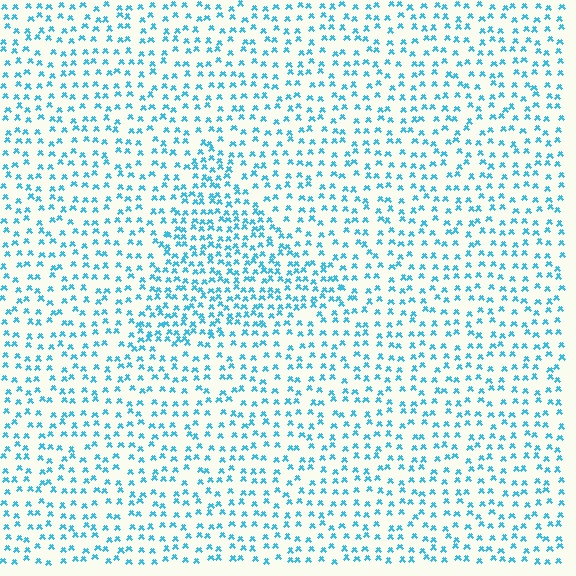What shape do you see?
I see a triangle.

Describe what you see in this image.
The image contains small cyan elements arranged at two different densities. A triangle-shaped region is visible where the elements are more densely packed than the surrounding area.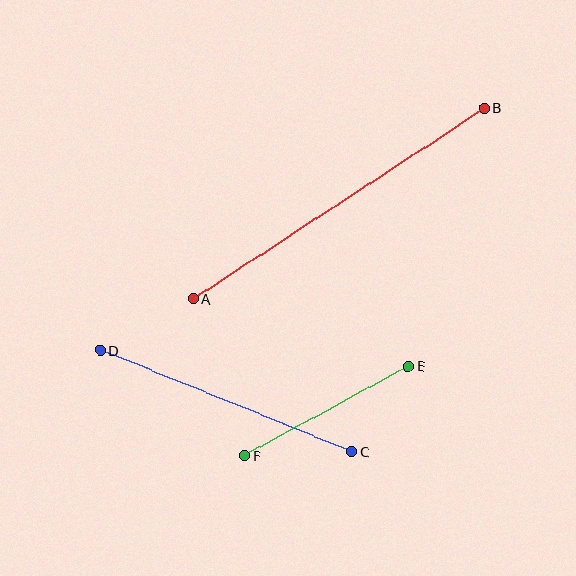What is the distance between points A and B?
The distance is approximately 348 pixels.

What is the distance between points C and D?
The distance is approximately 271 pixels.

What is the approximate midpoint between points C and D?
The midpoint is at approximately (226, 401) pixels.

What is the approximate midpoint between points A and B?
The midpoint is at approximately (339, 204) pixels.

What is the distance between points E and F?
The distance is approximately 186 pixels.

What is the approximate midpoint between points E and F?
The midpoint is at approximately (326, 411) pixels.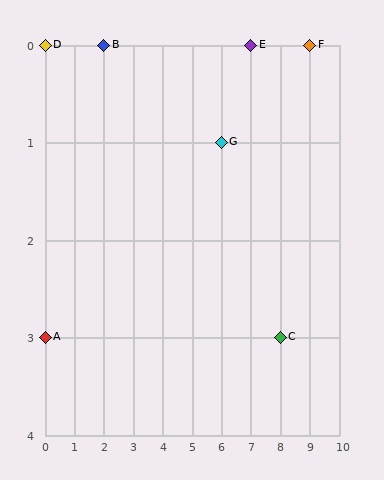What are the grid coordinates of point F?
Point F is at grid coordinates (9, 0).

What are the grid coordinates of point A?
Point A is at grid coordinates (0, 3).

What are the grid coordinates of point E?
Point E is at grid coordinates (7, 0).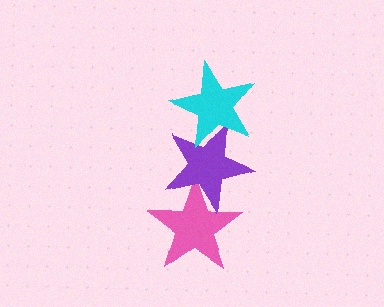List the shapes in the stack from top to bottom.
From top to bottom: the cyan star, the purple star, the pink star.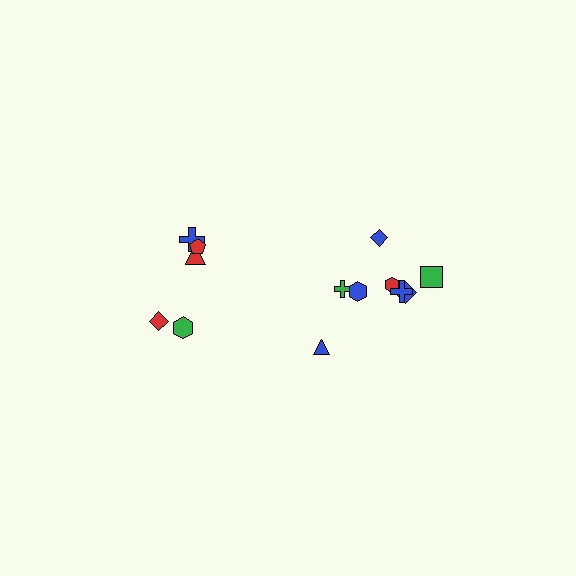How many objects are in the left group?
There are 5 objects.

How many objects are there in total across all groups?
There are 13 objects.